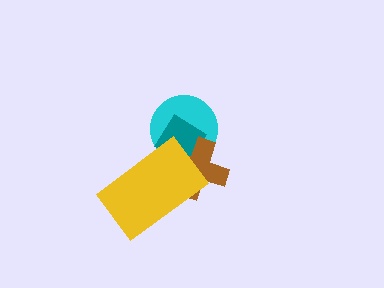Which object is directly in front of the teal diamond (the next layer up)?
The brown cross is directly in front of the teal diamond.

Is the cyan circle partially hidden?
Yes, it is partially covered by another shape.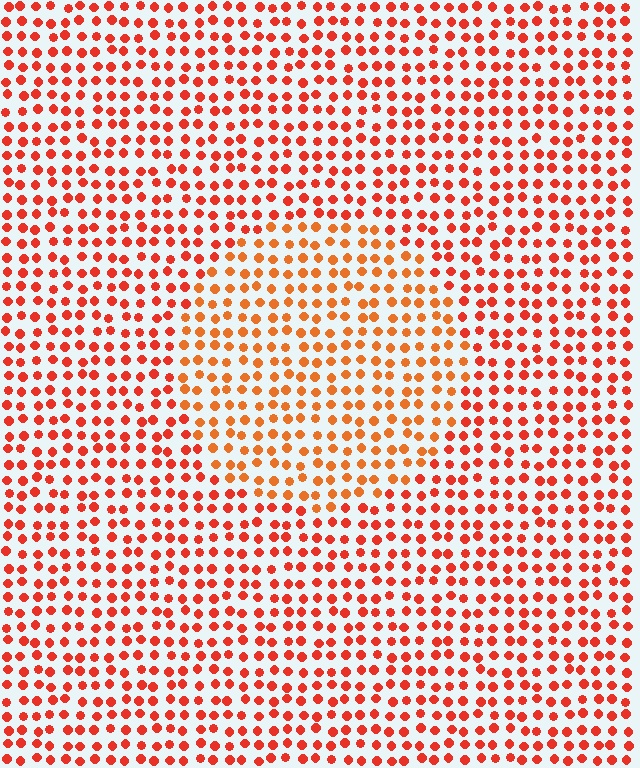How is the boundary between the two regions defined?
The boundary is defined purely by a slight shift in hue (about 20 degrees). Spacing, size, and orientation are identical on both sides.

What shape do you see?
I see a circle.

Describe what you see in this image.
The image is filled with small red elements in a uniform arrangement. A circle-shaped region is visible where the elements are tinted to a slightly different hue, forming a subtle color boundary.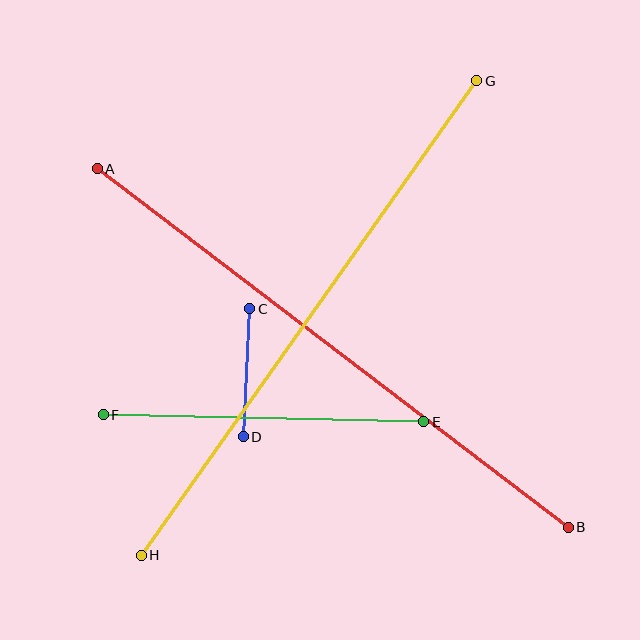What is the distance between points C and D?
The distance is approximately 128 pixels.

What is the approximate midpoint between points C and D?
The midpoint is at approximately (247, 373) pixels.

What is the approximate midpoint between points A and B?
The midpoint is at approximately (333, 348) pixels.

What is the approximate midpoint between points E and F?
The midpoint is at approximately (264, 418) pixels.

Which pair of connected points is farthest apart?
Points A and B are farthest apart.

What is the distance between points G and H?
The distance is approximately 581 pixels.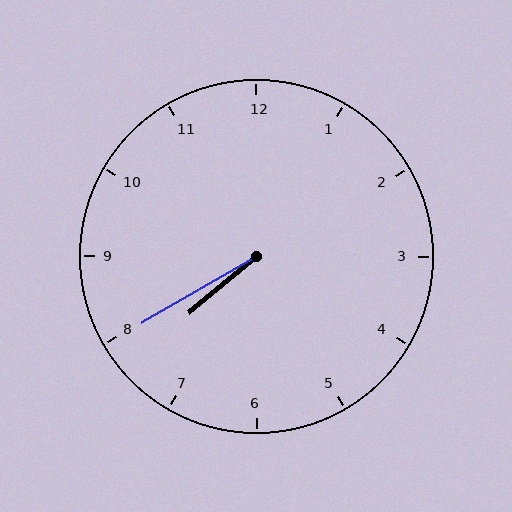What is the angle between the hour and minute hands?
Approximately 10 degrees.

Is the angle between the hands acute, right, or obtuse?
It is acute.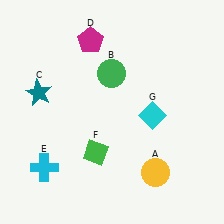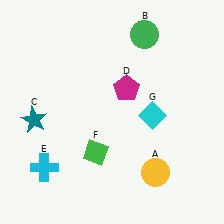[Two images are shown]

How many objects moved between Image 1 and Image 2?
3 objects moved between the two images.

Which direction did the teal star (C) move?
The teal star (C) moved down.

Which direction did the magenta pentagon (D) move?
The magenta pentagon (D) moved down.